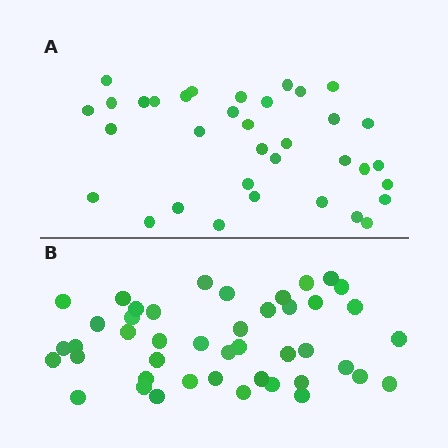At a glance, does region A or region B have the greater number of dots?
Region B (the bottom region) has more dots.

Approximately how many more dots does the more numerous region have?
Region B has roughly 8 or so more dots than region A.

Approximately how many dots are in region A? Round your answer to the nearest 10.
About 40 dots. (The exact count is 35, which rounds to 40.)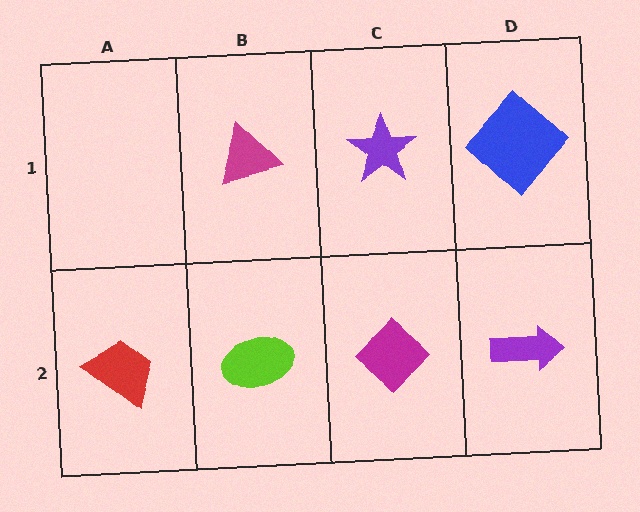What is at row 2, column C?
A magenta diamond.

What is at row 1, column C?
A purple star.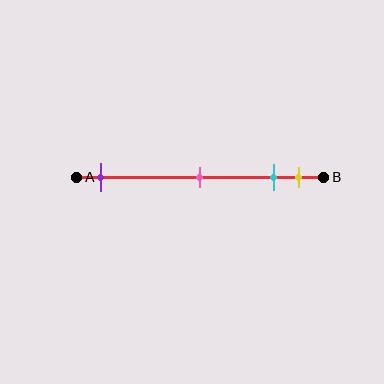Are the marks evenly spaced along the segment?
No, the marks are not evenly spaced.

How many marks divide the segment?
There are 4 marks dividing the segment.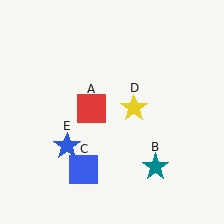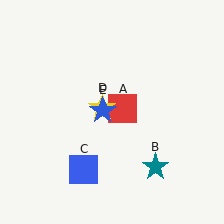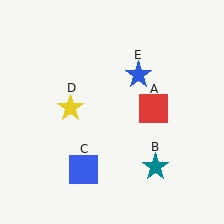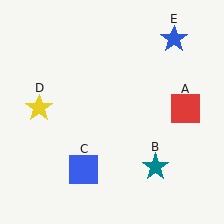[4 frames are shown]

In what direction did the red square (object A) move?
The red square (object A) moved right.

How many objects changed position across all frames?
3 objects changed position: red square (object A), yellow star (object D), blue star (object E).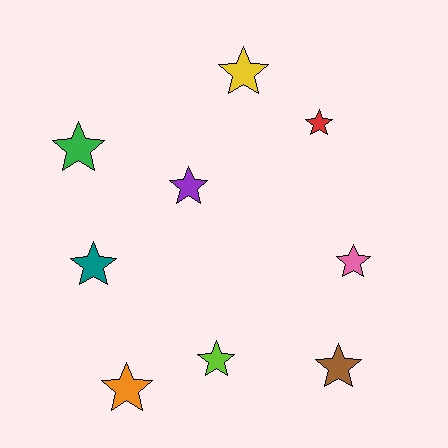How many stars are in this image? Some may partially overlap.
There are 9 stars.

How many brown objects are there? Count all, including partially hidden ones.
There is 1 brown object.